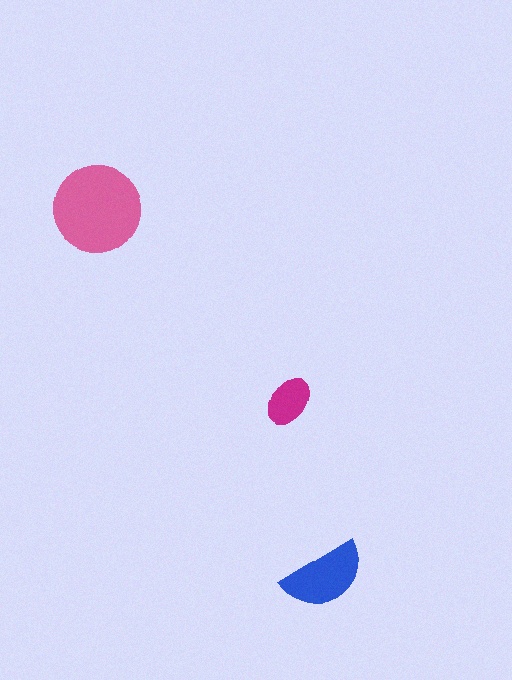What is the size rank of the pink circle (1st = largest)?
1st.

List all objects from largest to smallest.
The pink circle, the blue semicircle, the magenta ellipse.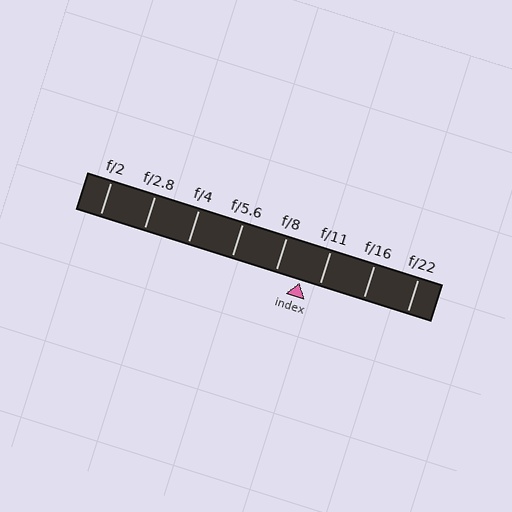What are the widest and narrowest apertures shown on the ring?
The widest aperture shown is f/2 and the narrowest is f/22.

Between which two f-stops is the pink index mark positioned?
The index mark is between f/8 and f/11.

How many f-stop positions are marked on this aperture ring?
There are 8 f-stop positions marked.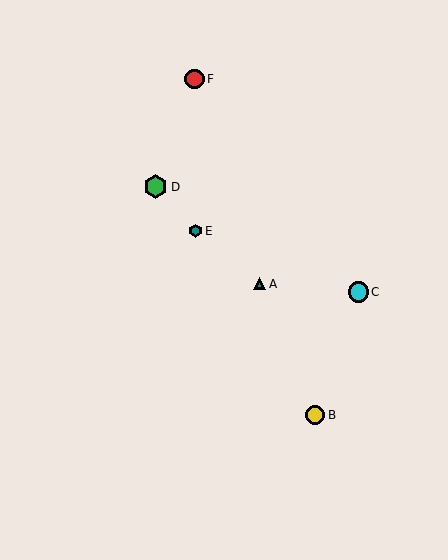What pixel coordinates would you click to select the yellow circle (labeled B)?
Click at (315, 415) to select the yellow circle B.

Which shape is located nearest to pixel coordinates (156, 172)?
The green hexagon (labeled D) at (156, 187) is nearest to that location.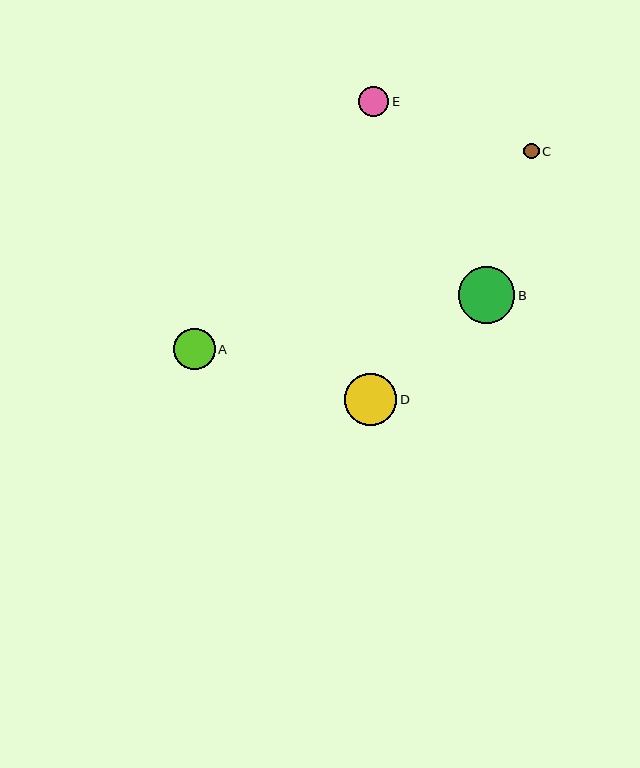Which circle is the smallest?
Circle C is the smallest with a size of approximately 16 pixels.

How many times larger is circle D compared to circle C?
Circle D is approximately 3.3 times the size of circle C.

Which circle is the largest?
Circle B is the largest with a size of approximately 57 pixels.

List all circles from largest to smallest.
From largest to smallest: B, D, A, E, C.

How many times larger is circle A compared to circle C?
Circle A is approximately 2.6 times the size of circle C.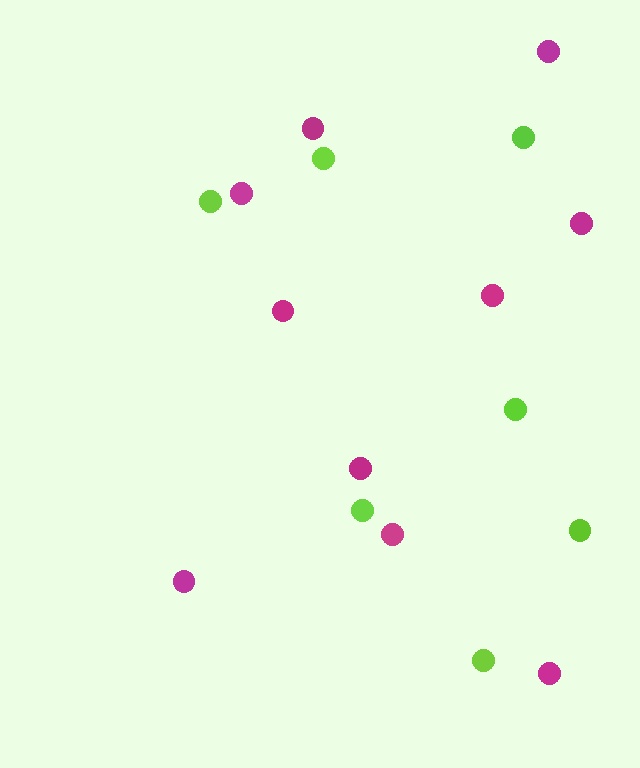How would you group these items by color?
There are 2 groups: one group of magenta circles (10) and one group of lime circles (7).